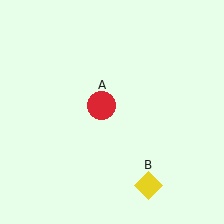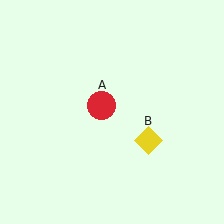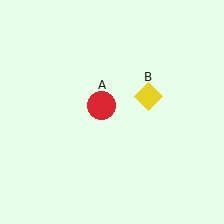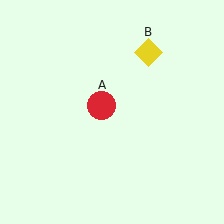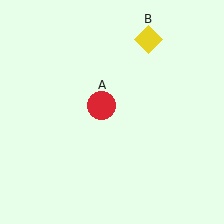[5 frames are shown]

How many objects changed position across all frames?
1 object changed position: yellow diamond (object B).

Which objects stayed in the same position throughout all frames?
Red circle (object A) remained stationary.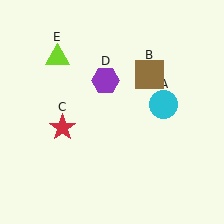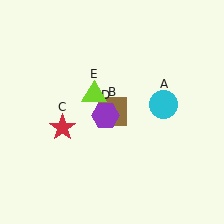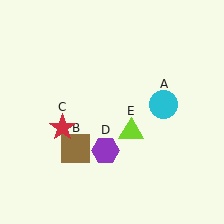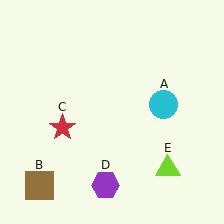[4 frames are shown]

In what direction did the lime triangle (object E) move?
The lime triangle (object E) moved down and to the right.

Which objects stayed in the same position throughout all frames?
Cyan circle (object A) and red star (object C) remained stationary.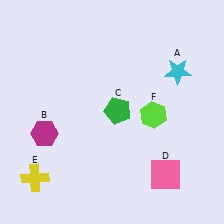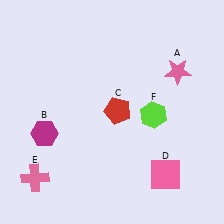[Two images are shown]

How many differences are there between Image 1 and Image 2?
There are 3 differences between the two images.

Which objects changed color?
A changed from cyan to pink. C changed from green to red. E changed from yellow to pink.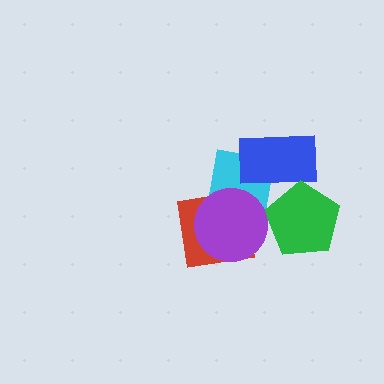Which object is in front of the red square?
The purple circle is in front of the red square.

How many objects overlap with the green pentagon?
1 object overlaps with the green pentagon.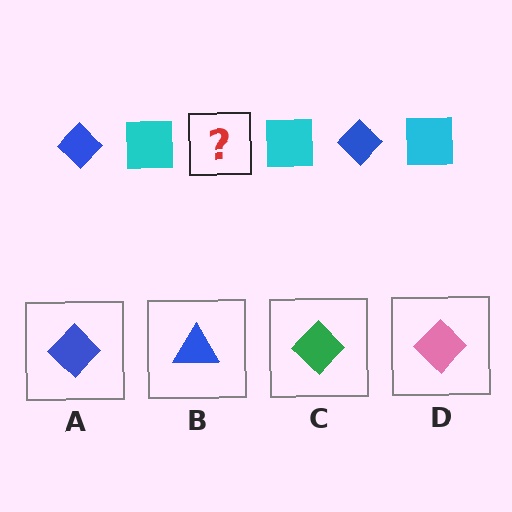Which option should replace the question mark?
Option A.